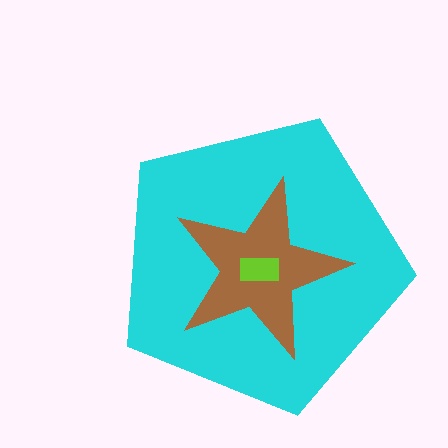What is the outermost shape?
The cyan pentagon.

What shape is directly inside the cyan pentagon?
The brown star.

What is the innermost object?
The lime rectangle.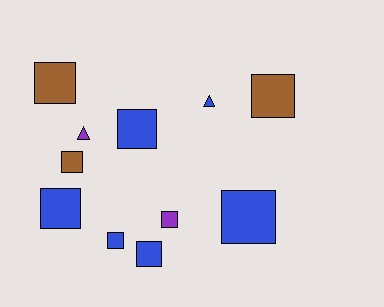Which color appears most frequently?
Blue, with 6 objects.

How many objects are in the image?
There are 11 objects.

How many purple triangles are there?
There is 1 purple triangle.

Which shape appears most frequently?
Square, with 9 objects.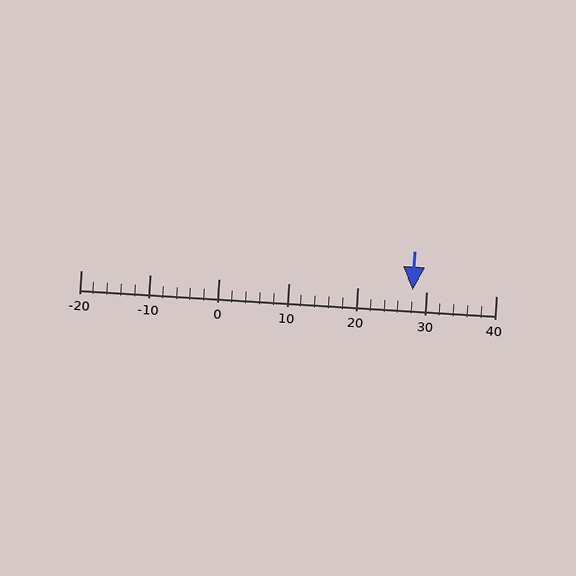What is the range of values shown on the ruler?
The ruler shows values from -20 to 40.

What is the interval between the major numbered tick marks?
The major tick marks are spaced 10 units apart.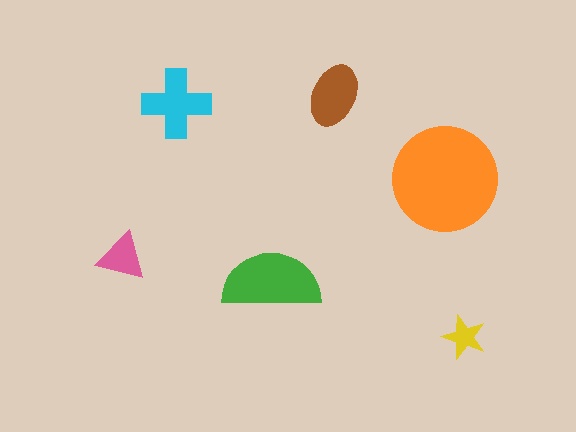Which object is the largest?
The orange circle.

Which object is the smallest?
The yellow star.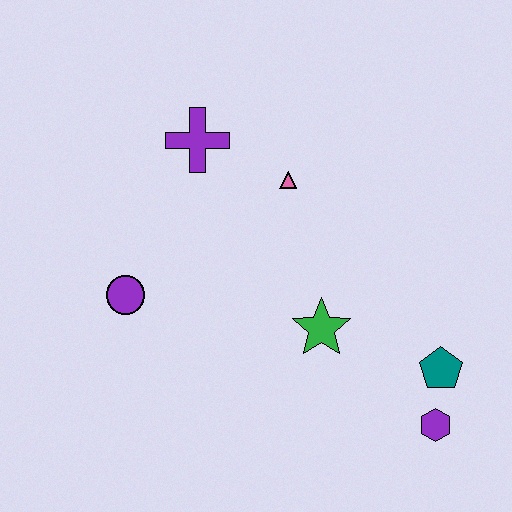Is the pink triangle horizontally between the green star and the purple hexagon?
No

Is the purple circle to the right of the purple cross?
No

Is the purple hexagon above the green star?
No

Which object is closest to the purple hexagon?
The teal pentagon is closest to the purple hexagon.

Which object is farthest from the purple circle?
The purple hexagon is farthest from the purple circle.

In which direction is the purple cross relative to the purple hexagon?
The purple cross is above the purple hexagon.